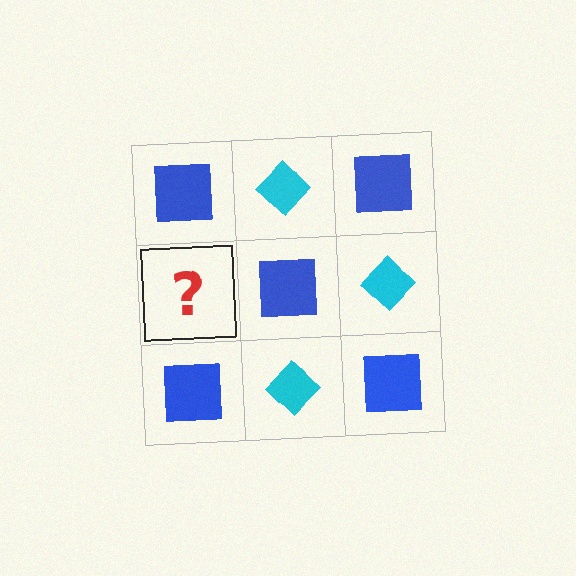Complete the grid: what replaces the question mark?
The question mark should be replaced with a cyan diamond.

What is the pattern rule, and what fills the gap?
The rule is that it alternates blue square and cyan diamond in a checkerboard pattern. The gap should be filled with a cyan diamond.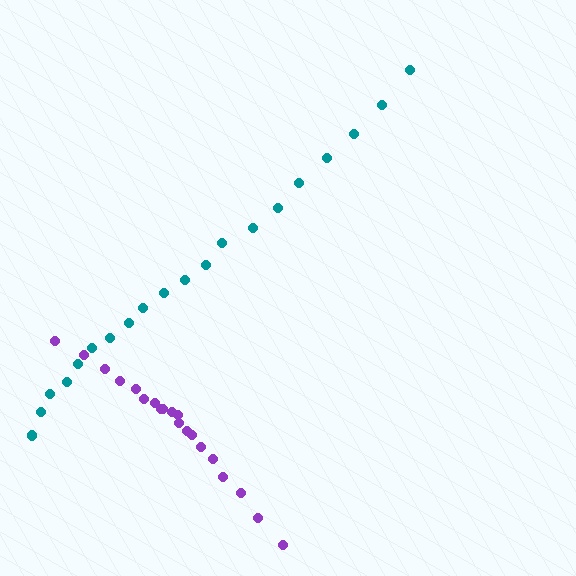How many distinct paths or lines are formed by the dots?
There are 2 distinct paths.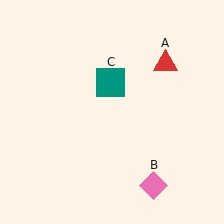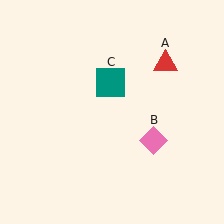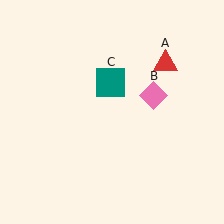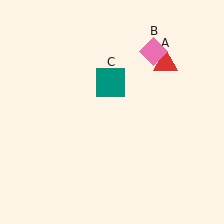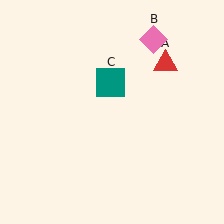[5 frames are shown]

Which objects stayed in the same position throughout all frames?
Red triangle (object A) and teal square (object C) remained stationary.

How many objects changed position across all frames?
1 object changed position: pink diamond (object B).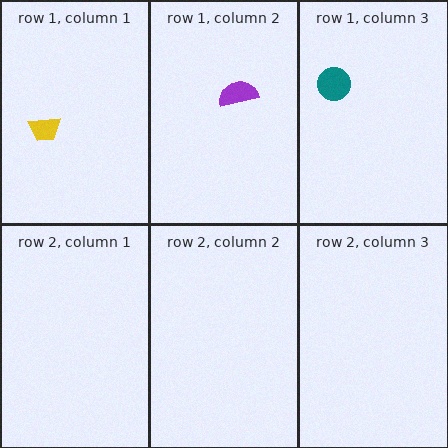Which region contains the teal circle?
The row 1, column 3 region.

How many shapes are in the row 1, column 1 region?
1.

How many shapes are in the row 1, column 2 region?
1.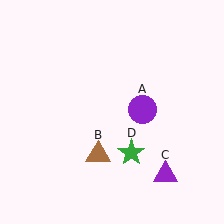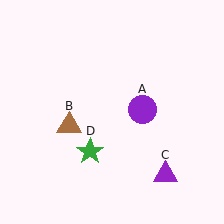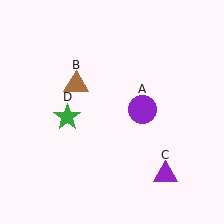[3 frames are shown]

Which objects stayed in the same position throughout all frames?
Purple circle (object A) and purple triangle (object C) remained stationary.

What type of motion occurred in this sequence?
The brown triangle (object B), green star (object D) rotated clockwise around the center of the scene.